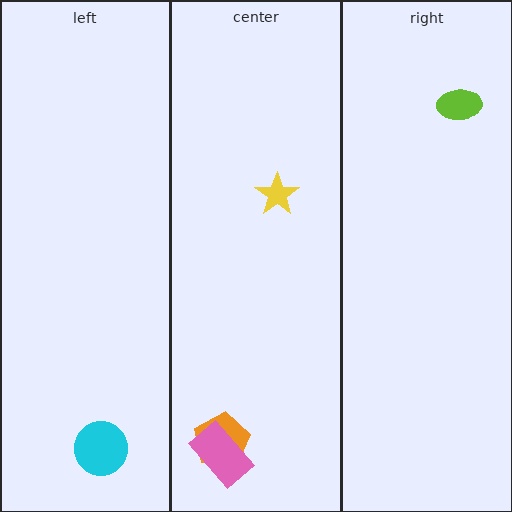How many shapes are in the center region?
3.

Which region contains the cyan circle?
The left region.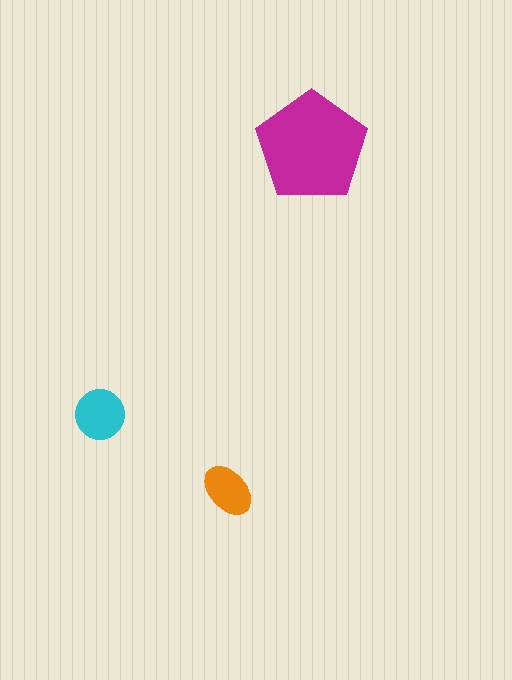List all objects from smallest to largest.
The orange ellipse, the cyan circle, the magenta pentagon.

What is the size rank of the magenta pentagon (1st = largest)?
1st.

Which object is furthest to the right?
The magenta pentagon is rightmost.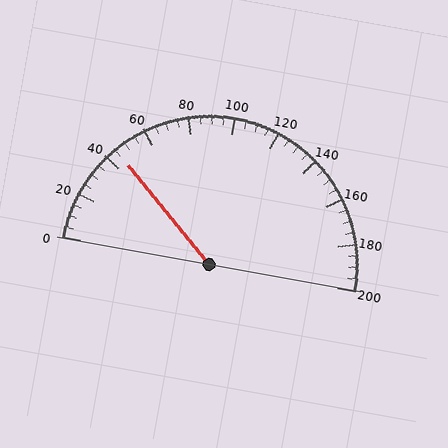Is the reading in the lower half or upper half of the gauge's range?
The reading is in the lower half of the range (0 to 200).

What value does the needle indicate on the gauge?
The needle indicates approximately 45.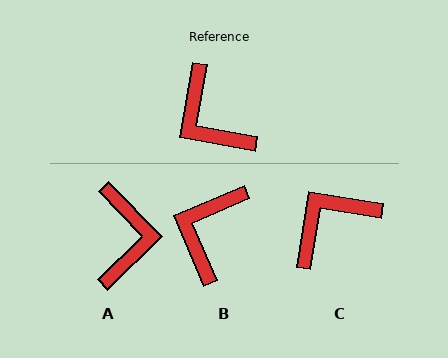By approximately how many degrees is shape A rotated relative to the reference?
Approximately 145 degrees counter-clockwise.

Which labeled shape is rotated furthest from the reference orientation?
A, about 145 degrees away.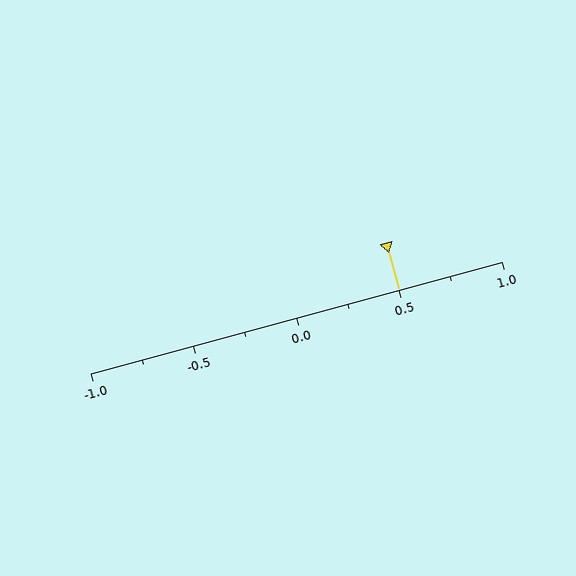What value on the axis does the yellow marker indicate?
The marker indicates approximately 0.5.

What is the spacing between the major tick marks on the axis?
The major ticks are spaced 0.5 apart.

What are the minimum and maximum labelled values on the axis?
The axis runs from -1.0 to 1.0.